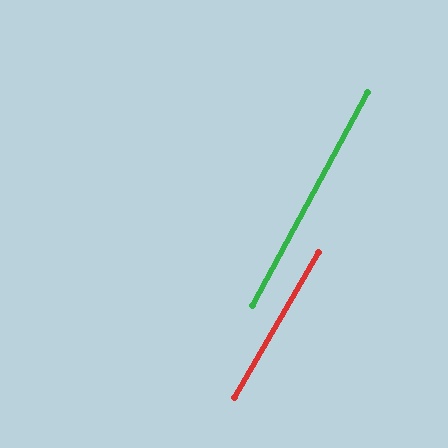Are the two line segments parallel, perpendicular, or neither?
Parallel — their directions differ by only 1.8°.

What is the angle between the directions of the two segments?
Approximately 2 degrees.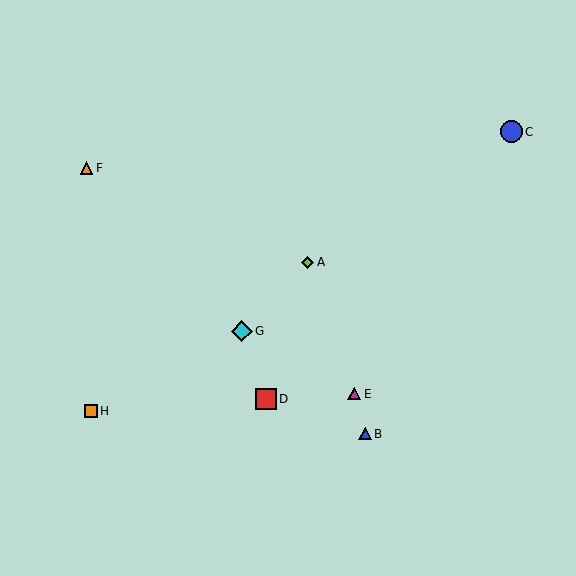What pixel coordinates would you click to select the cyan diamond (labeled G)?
Click at (242, 331) to select the cyan diamond G.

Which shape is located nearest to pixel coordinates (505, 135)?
The blue circle (labeled C) at (512, 132) is nearest to that location.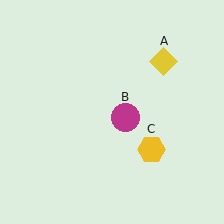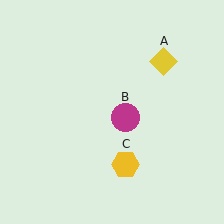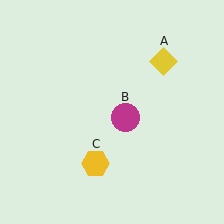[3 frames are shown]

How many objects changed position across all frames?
1 object changed position: yellow hexagon (object C).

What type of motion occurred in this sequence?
The yellow hexagon (object C) rotated clockwise around the center of the scene.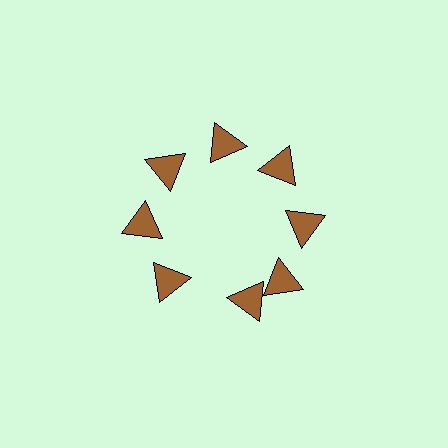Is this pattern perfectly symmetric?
No. The 8 brown triangles are arranged in a ring, but one element near the 6 o'clock position is rotated out of alignment along the ring, breaking the 8-fold rotational symmetry.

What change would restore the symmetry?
The symmetry would be restored by rotating it back into even spacing with its neighbors so that all 8 triangles sit at equal angles and equal distance from the center.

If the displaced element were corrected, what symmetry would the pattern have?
It would have 8-fold rotational symmetry — the pattern would map onto itself every 45 degrees.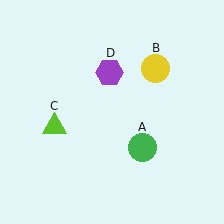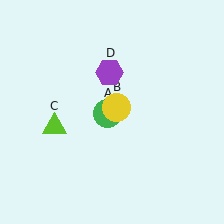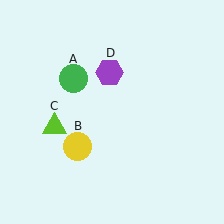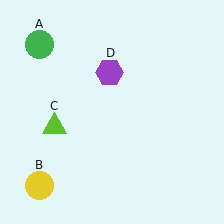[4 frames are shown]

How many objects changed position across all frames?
2 objects changed position: green circle (object A), yellow circle (object B).